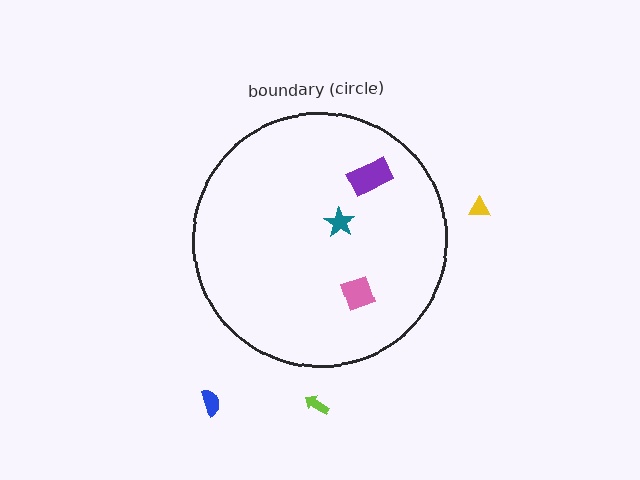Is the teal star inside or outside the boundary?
Inside.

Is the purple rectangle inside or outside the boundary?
Inside.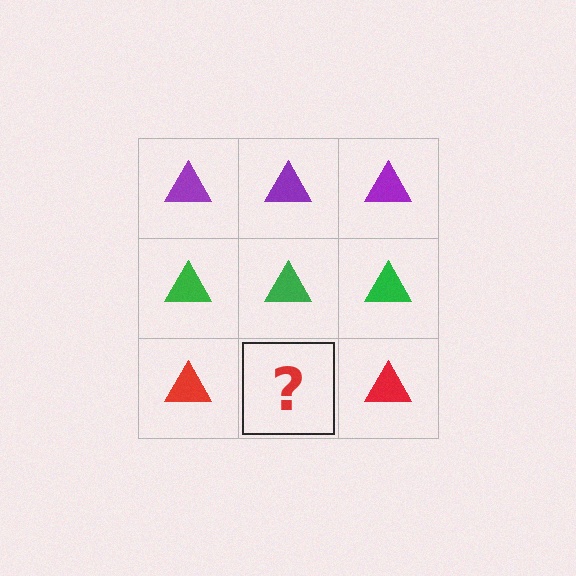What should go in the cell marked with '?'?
The missing cell should contain a red triangle.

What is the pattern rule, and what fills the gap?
The rule is that each row has a consistent color. The gap should be filled with a red triangle.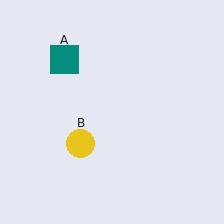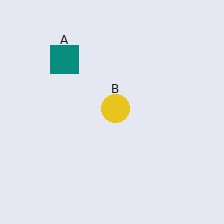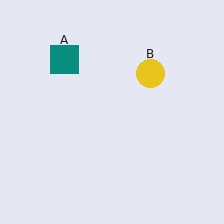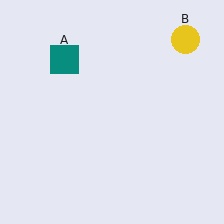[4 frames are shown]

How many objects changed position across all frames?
1 object changed position: yellow circle (object B).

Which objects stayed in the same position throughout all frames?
Teal square (object A) remained stationary.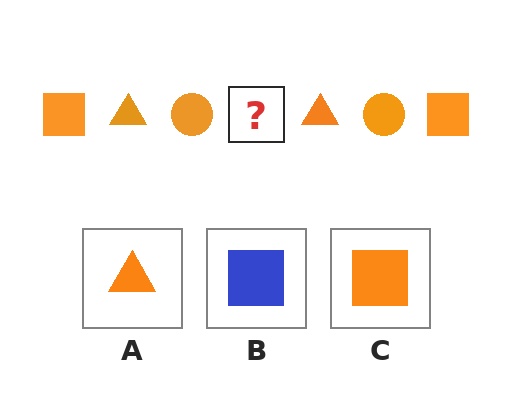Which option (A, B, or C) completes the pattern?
C.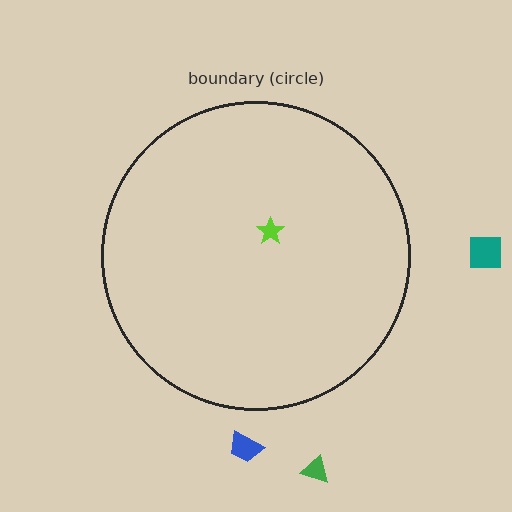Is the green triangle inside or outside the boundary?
Outside.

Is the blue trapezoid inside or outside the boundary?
Outside.